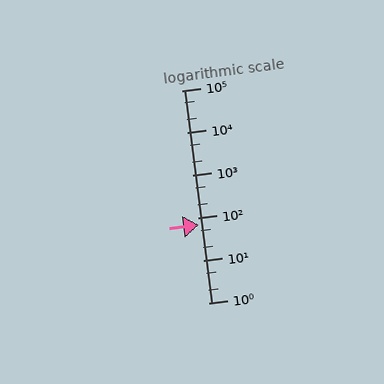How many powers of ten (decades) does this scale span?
The scale spans 5 decades, from 1 to 100000.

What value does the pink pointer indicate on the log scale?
The pointer indicates approximately 68.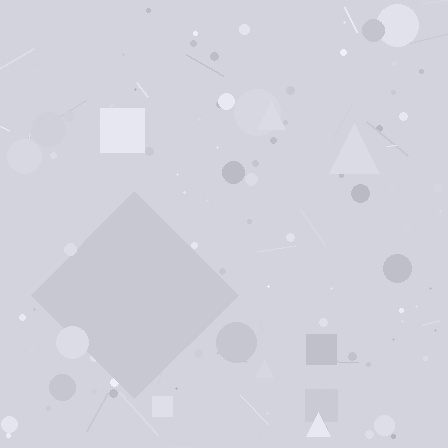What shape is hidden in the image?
A diamond is hidden in the image.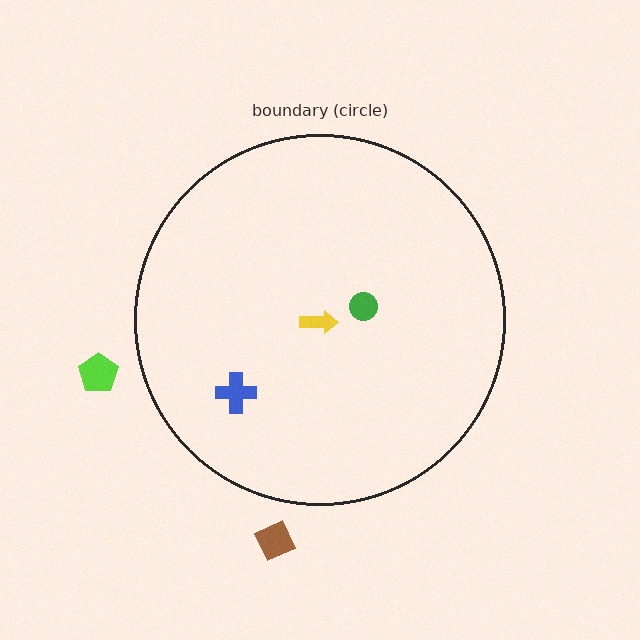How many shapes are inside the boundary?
3 inside, 2 outside.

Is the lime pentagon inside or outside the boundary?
Outside.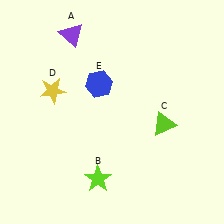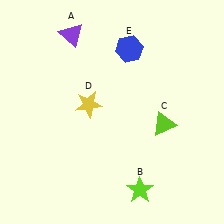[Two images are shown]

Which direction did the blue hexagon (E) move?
The blue hexagon (E) moved up.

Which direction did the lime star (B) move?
The lime star (B) moved right.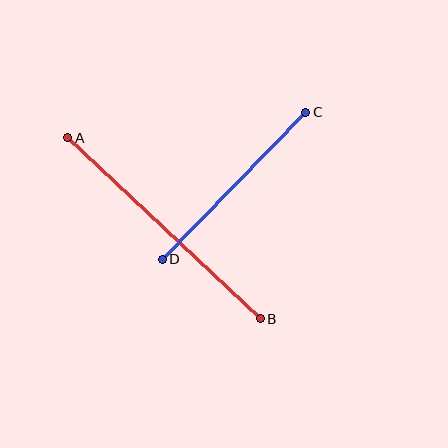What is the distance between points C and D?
The distance is approximately 206 pixels.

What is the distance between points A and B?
The distance is approximately 264 pixels.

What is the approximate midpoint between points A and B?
The midpoint is at approximately (164, 228) pixels.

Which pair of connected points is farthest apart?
Points A and B are farthest apart.